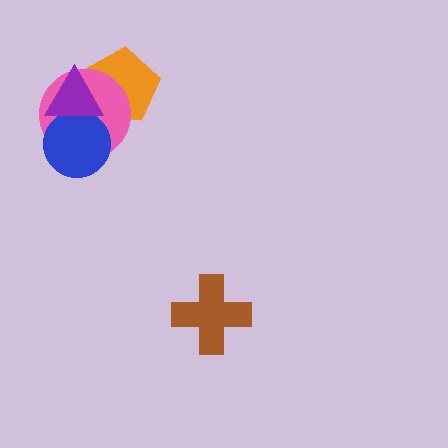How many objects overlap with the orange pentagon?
2 objects overlap with the orange pentagon.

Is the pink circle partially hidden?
Yes, it is partially covered by another shape.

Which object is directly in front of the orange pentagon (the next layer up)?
The pink circle is directly in front of the orange pentagon.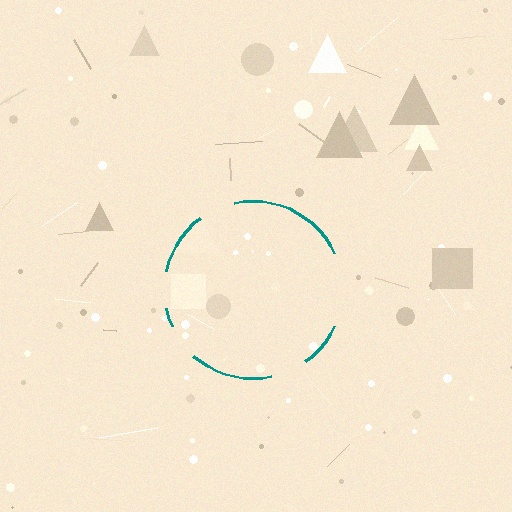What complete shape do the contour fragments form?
The contour fragments form a circle.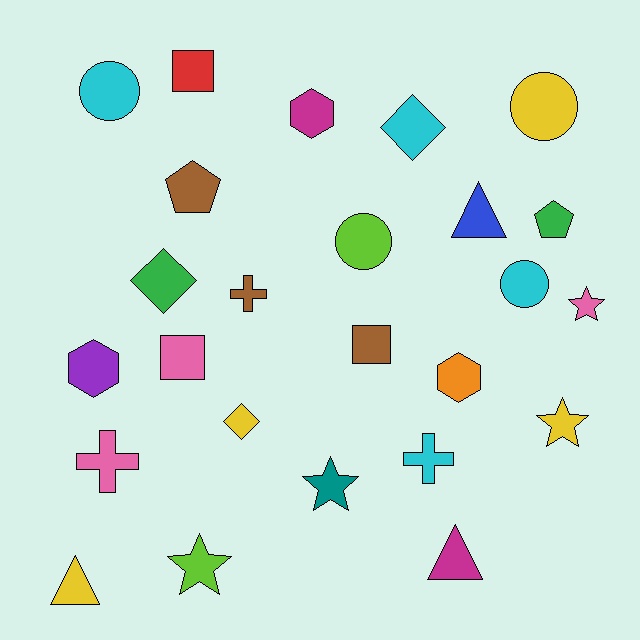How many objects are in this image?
There are 25 objects.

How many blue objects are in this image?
There is 1 blue object.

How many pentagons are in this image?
There are 2 pentagons.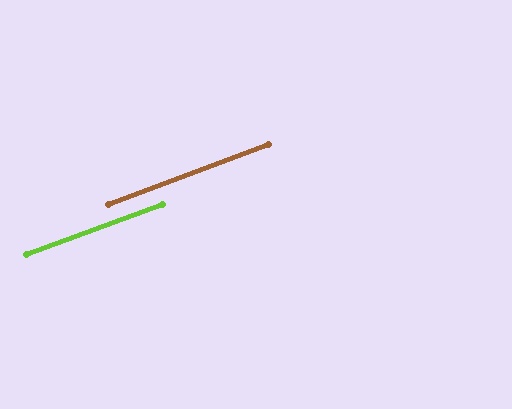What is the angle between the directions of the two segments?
Approximately 0 degrees.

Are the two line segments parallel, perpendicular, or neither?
Parallel — their directions differ by only 0.5°.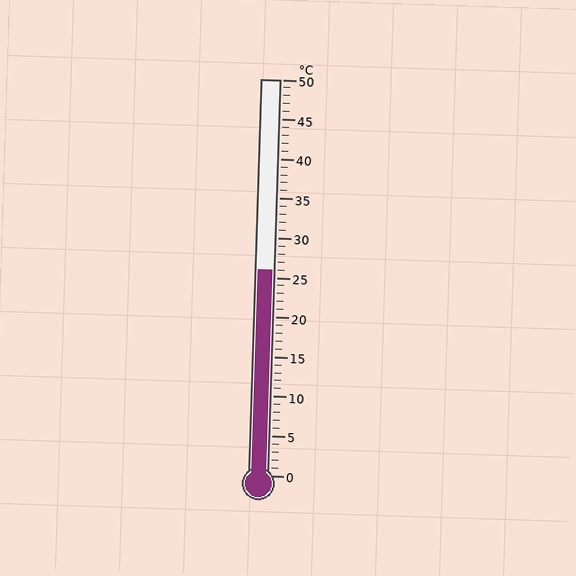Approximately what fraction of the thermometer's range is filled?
The thermometer is filled to approximately 50% of its range.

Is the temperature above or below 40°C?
The temperature is below 40°C.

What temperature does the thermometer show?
The thermometer shows approximately 26°C.